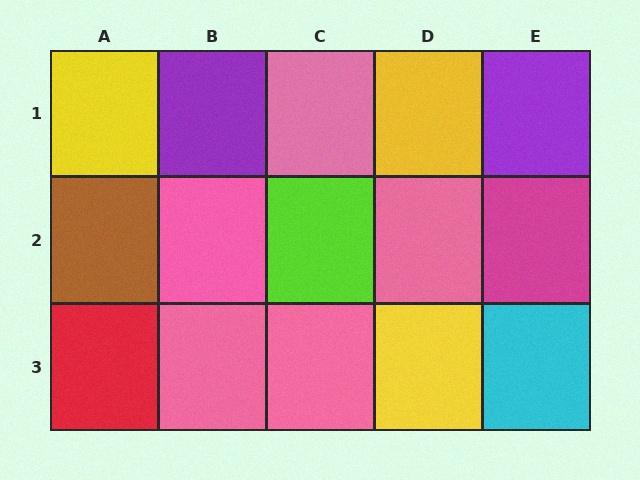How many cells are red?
1 cell is red.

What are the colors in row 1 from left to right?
Yellow, purple, pink, yellow, purple.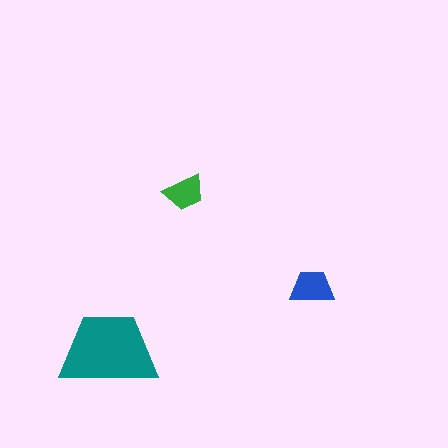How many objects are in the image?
There are 3 objects in the image.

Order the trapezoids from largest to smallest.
the teal one, the blue one, the green one.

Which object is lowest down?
The teal trapezoid is bottommost.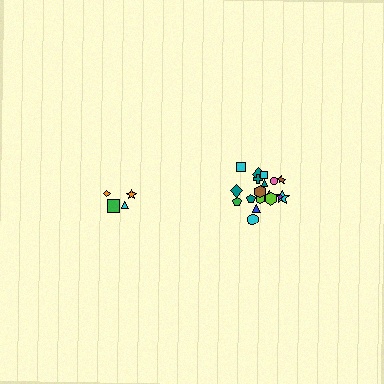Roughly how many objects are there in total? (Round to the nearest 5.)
Roughly 20 objects in total.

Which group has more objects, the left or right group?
The right group.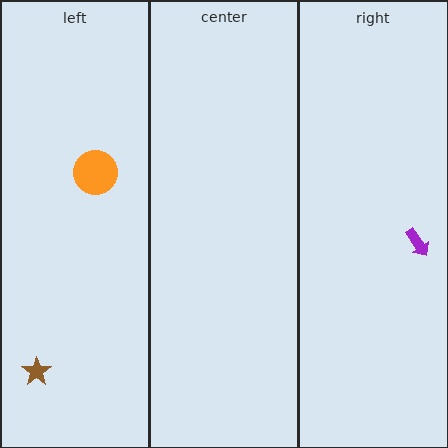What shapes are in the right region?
The purple arrow.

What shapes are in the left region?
The brown star, the orange circle.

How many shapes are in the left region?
2.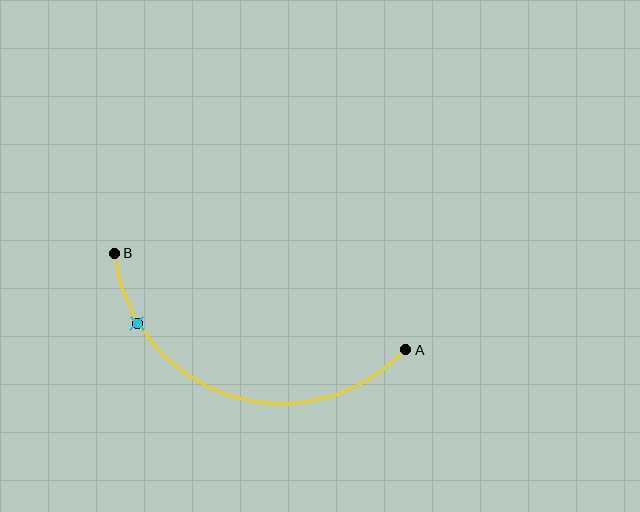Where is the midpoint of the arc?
The arc midpoint is the point on the curve farthest from the straight line joining A and B. It sits below that line.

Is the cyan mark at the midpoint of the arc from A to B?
No. The cyan mark lies on the arc but is closer to endpoint B. The arc midpoint would be at the point on the curve equidistant along the arc from both A and B.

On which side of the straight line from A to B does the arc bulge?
The arc bulges below the straight line connecting A and B.